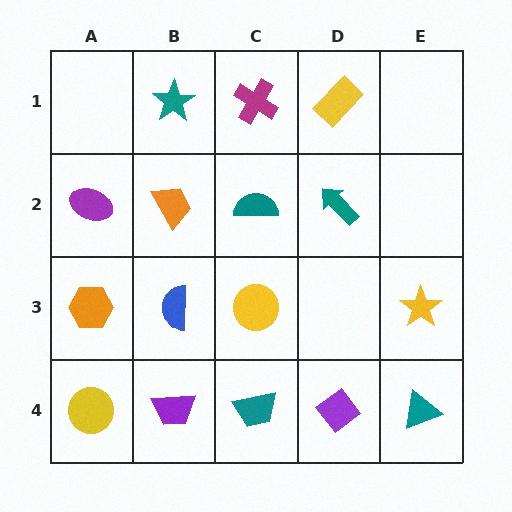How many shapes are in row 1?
3 shapes.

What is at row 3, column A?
An orange hexagon.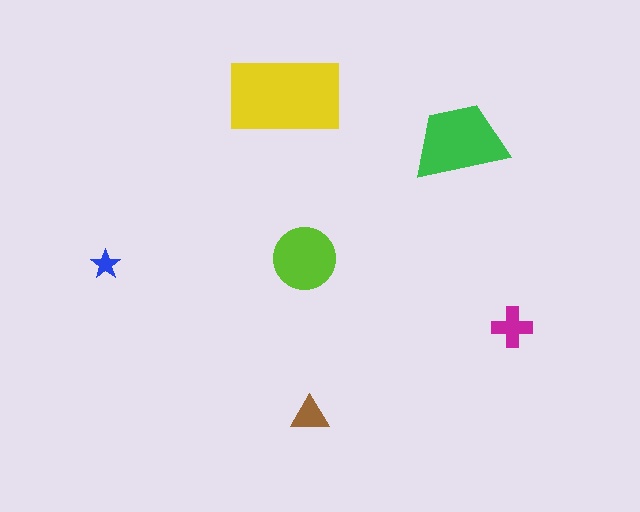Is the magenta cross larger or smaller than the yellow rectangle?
Smaller.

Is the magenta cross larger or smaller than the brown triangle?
Larger.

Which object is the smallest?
The blue star.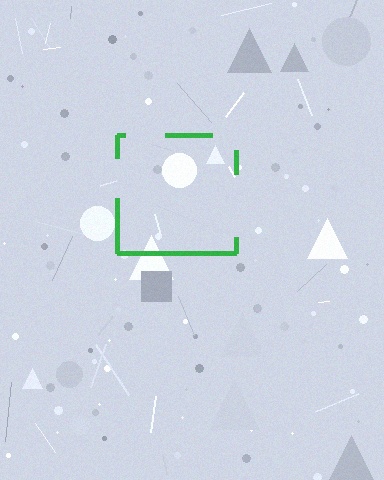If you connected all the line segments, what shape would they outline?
They would outline a square.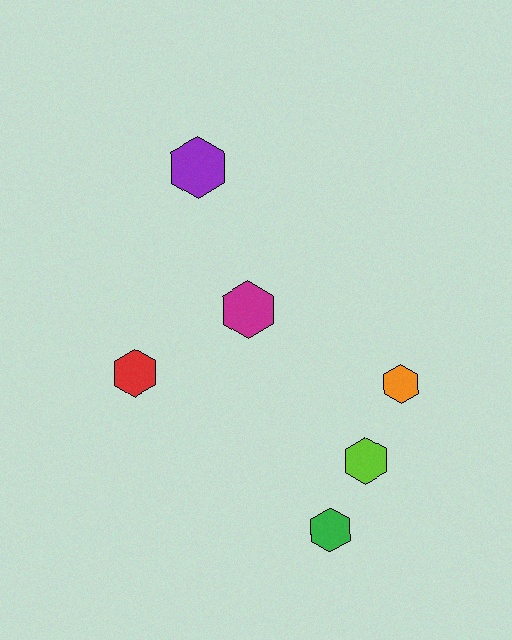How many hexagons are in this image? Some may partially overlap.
There are 6 hexagons.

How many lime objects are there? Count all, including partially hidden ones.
There is 1 lime object.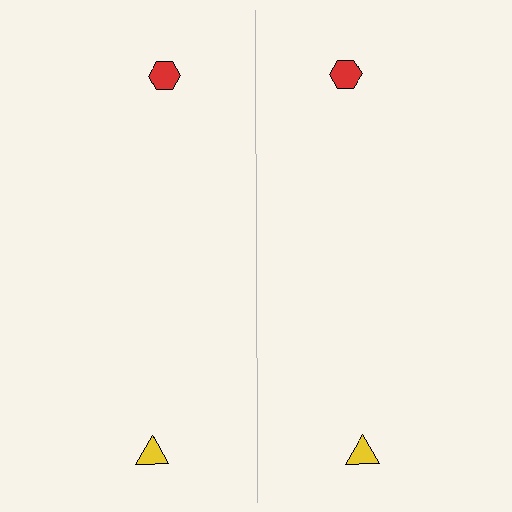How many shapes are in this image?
There are 4 shapes in this image.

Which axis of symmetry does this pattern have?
The pattern has a vertical axis of symmetry running through the center of the image.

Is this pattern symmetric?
Yes, this pattern has bilateral (reflection) symmetry.